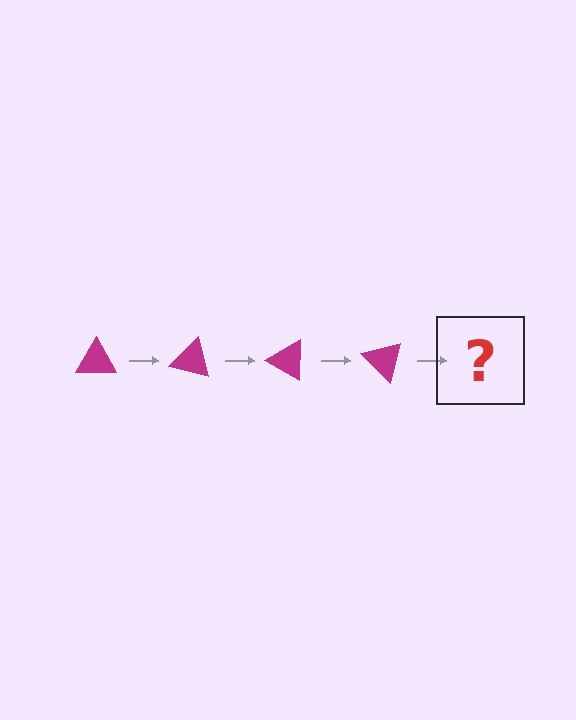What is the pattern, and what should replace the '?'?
The pattern is that the triangle rotates 15 degrees each step. The '?' should be a magenta triangle rotated 60 degrees.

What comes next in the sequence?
The next element should be a magenta triangle rotated 60 degrees.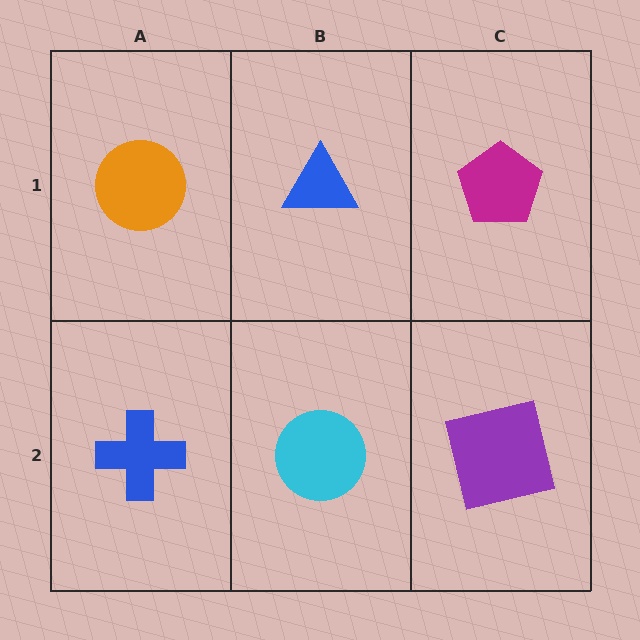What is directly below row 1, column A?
A blue cross.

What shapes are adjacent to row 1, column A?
A blue cross (row 2, column A), a blue triangle (row 1, column B).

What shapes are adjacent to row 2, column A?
An orange circle (row 1, column A), a cyan circle (row 2, column B).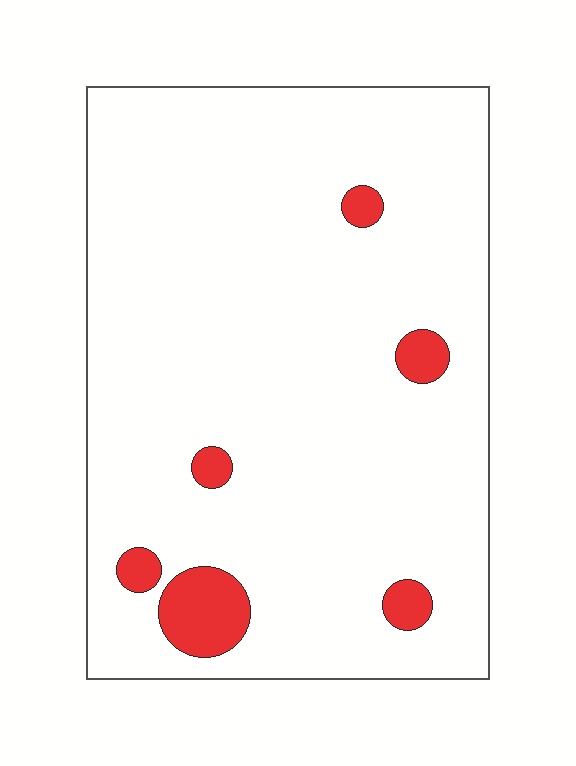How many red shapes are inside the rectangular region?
6.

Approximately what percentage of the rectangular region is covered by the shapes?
Approximately 5%.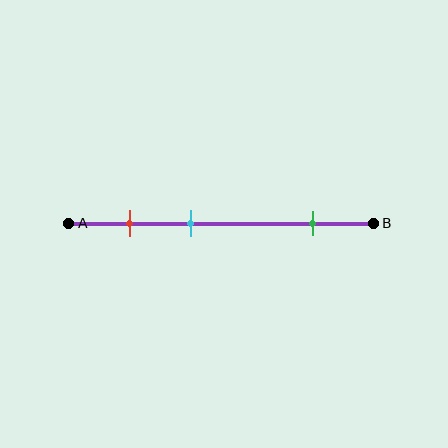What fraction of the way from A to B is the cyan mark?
The cyan mark is approximately 40% (0.4) of the way from A to B.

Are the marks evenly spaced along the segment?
No, the marks are not evenly spaced.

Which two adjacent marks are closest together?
The red and cyan marks are the closest adjacent pair.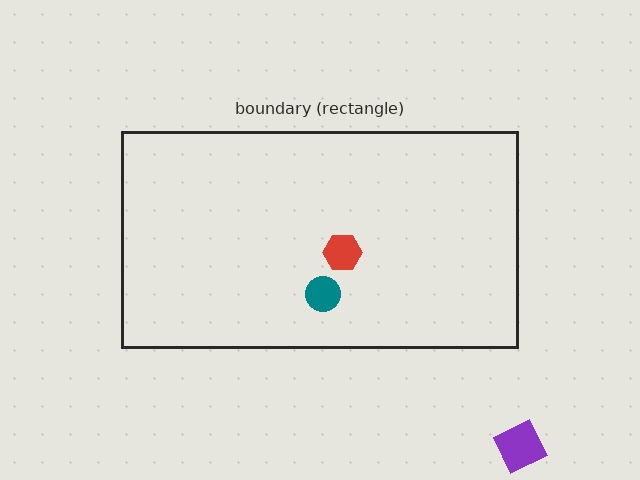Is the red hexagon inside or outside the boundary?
Inside.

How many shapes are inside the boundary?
2 inside, 1 outside.